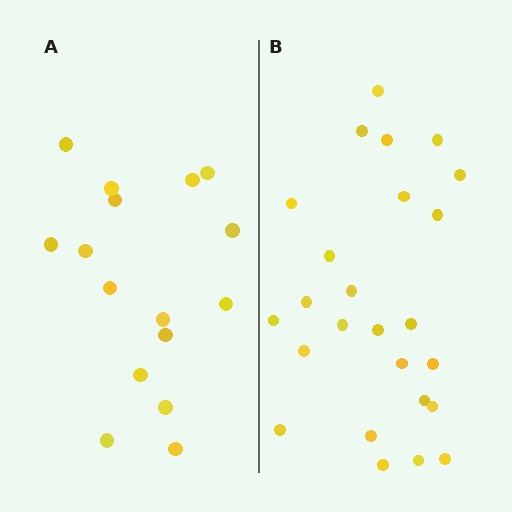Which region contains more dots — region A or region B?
Region B (the right region) has more dots.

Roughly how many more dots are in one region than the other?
Region B has roughly 8 or so more dots than region A.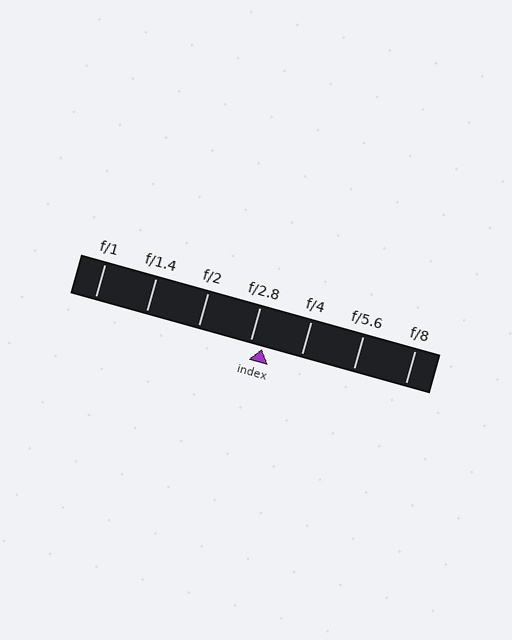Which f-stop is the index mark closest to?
The index mark is closest to f/2.8.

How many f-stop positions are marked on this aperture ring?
There are 7 f-stop positions marked.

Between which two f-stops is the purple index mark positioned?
The index mark is between f/2.8 and f/4.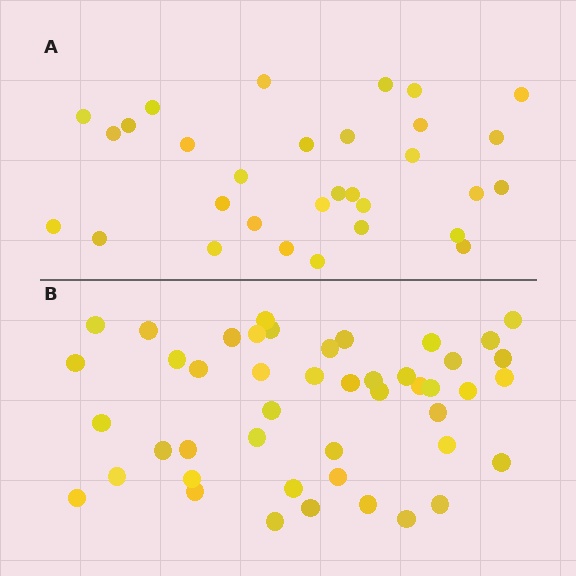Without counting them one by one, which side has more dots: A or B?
Region B (the bottom region) has more dots.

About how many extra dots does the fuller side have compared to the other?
Region B has approximately 15 more dots than region A.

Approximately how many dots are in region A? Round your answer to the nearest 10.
About 30 dots. (The exact count is 31, which rounds to 30.)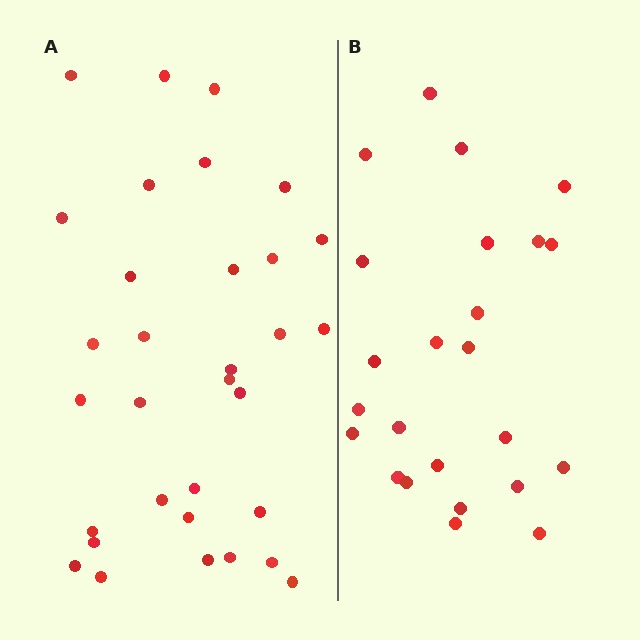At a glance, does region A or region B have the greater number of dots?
Region A (the left region) has more dots.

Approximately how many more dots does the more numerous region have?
Region A has roughly 8 or so more dots than region B.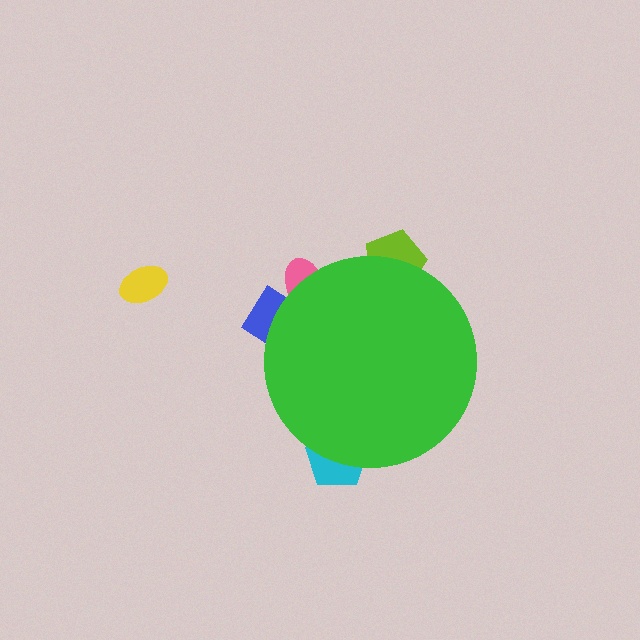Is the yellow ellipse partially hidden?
No, the yellow ellipse is fully visible.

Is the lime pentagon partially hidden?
Yes, the lime pentagon is partially hidden behind the green circle.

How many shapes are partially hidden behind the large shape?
4 shapes are partially hidden.